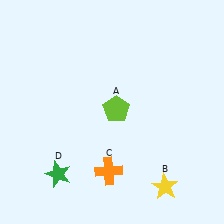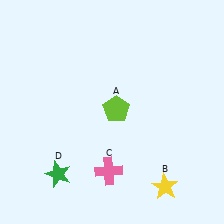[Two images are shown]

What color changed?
The cross (C) changed from orange in Image 1 to pink in Image 2.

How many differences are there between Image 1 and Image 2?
There is 1 difference between the two images.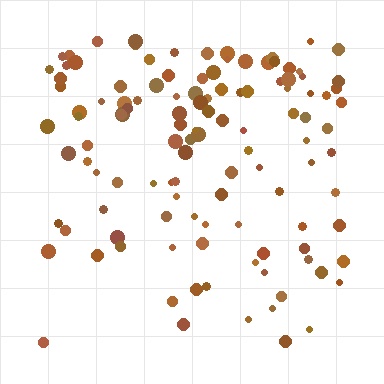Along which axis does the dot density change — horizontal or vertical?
Vertical.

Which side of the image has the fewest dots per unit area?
The bottom.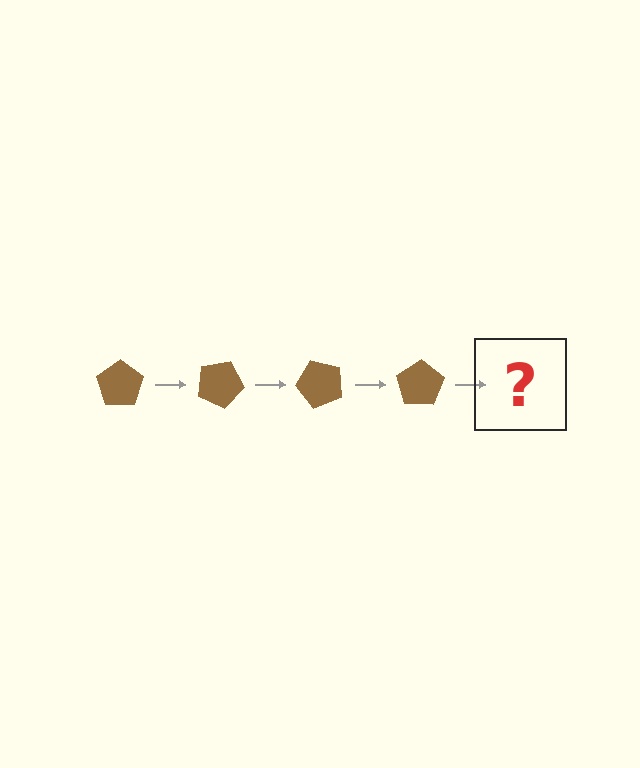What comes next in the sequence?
The next element should be a brown pentagon rotated 100 degrees.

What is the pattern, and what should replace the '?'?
The pattern is that the pentagon rotates 25 degrees each step. The '?' should be a brown pentagon rotated 100 degrees.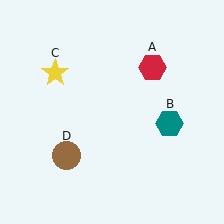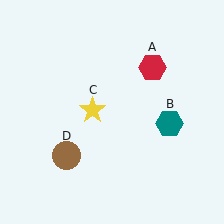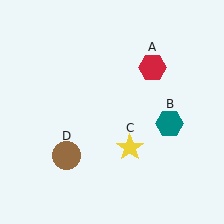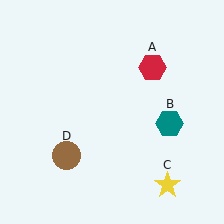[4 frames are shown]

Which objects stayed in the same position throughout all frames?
Red hexagon (object A) and teal hexagon (object B) and brown circle (object D) remained stationary.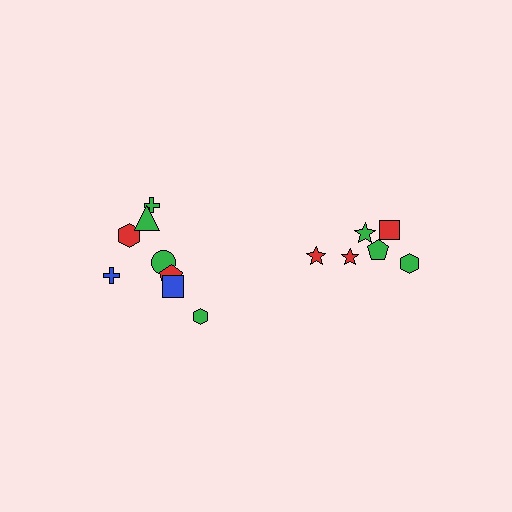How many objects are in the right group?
There are 6 objects.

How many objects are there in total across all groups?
There are 14 objects.